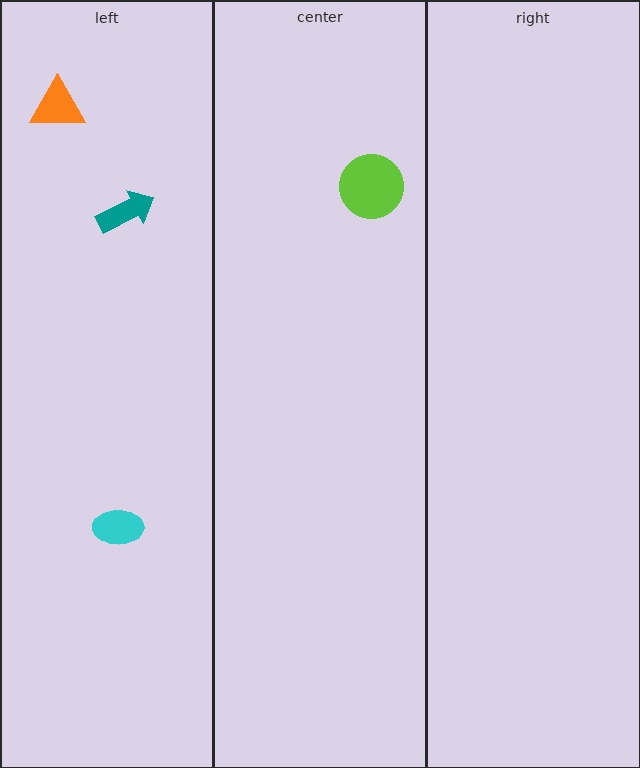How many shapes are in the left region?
3.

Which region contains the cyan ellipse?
The left region.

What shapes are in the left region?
The orange triangle, the cyan ellipse, the teal arrow.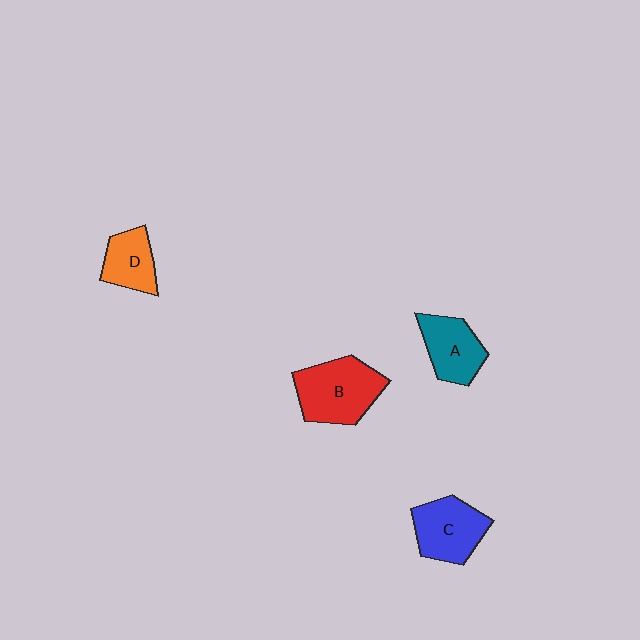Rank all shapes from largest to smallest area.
From largest to smallest: B (red), C (blue), A (teal), D (orange).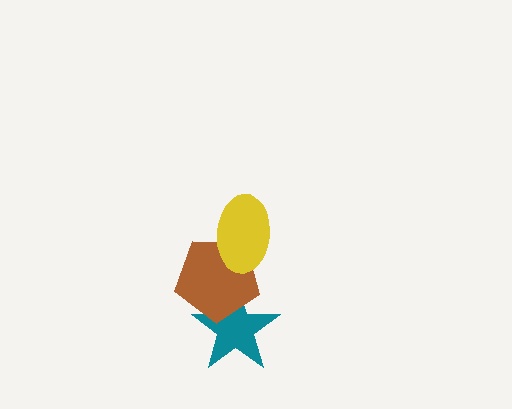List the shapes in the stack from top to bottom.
From top to bottom: the yellow ellipse, the brown pentagon, the teal star.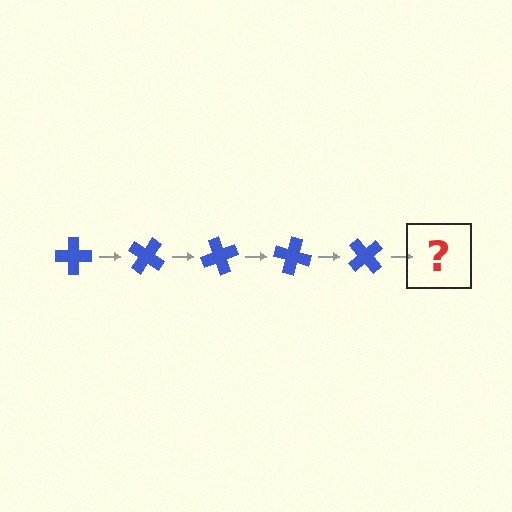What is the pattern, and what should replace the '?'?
The pattern is that the cross rotates 35 degrees each step. The '?' should be a blue cross rotated 175 degrees.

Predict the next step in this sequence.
The next step is a blue cross rotated 175 degrees.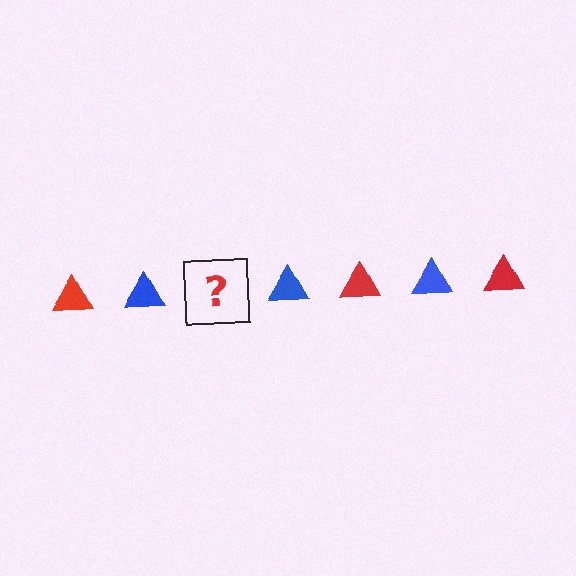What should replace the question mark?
The question mark should be replaced with a red triangle.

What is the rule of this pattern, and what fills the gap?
The rule is that the pattern cycles through red, blue triangles. The gap should be filled with a red triangle.